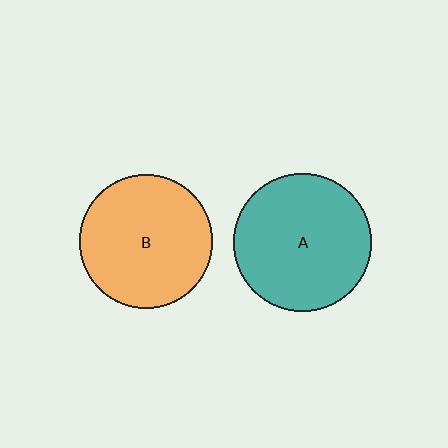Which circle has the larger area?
Circle A (teal).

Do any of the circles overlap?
No, none of the circles overlap.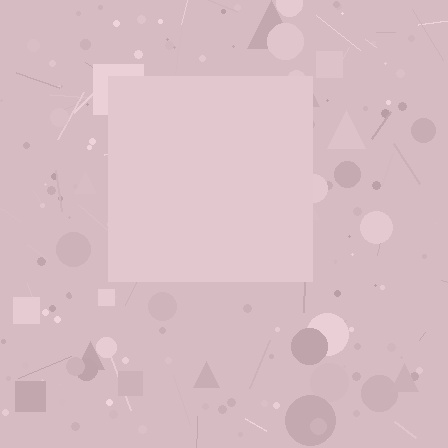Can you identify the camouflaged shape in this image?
The camouflaged shape is a square.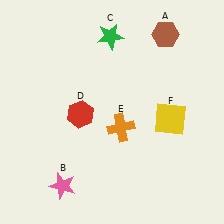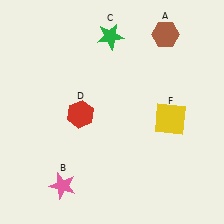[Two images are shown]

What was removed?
The orange cross (E) was removed in Image 2.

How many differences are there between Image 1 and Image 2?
There is 1 difference between the two images.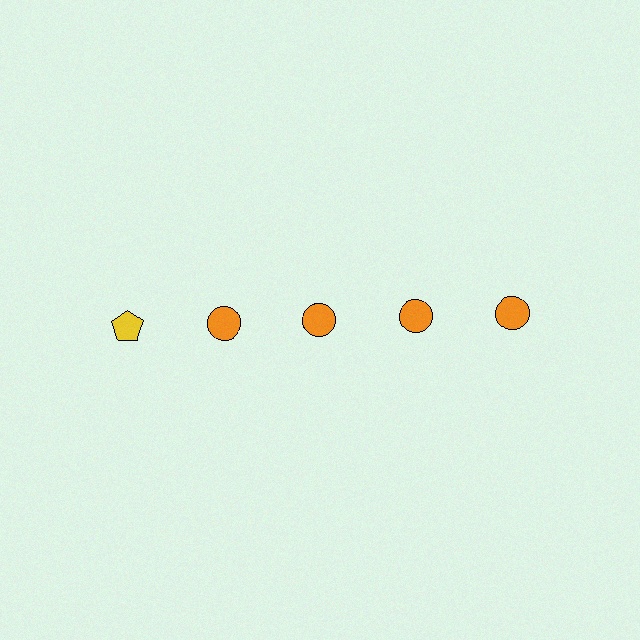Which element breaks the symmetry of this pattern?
The yellow pentagon in the top row, leftmost column breaks the symmetry. All other shapes are orange circles.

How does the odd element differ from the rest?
It differs in both color (yellow instead of orange) and shape (pentagon instead of circle).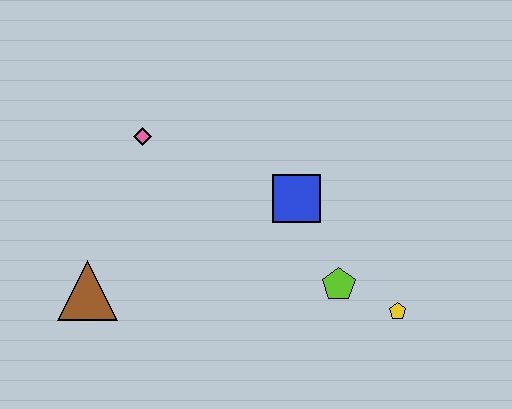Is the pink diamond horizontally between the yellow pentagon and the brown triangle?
Yes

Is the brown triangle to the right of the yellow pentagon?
No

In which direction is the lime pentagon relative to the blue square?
The lime pentagon is below the blue square.